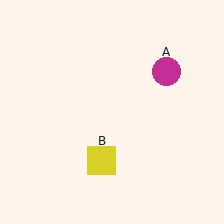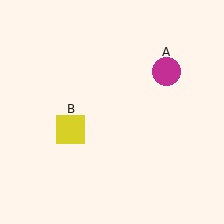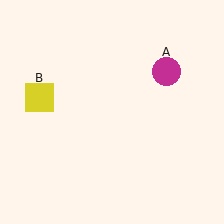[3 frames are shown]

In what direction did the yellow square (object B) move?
The yellow square (object B) moved up and to the left.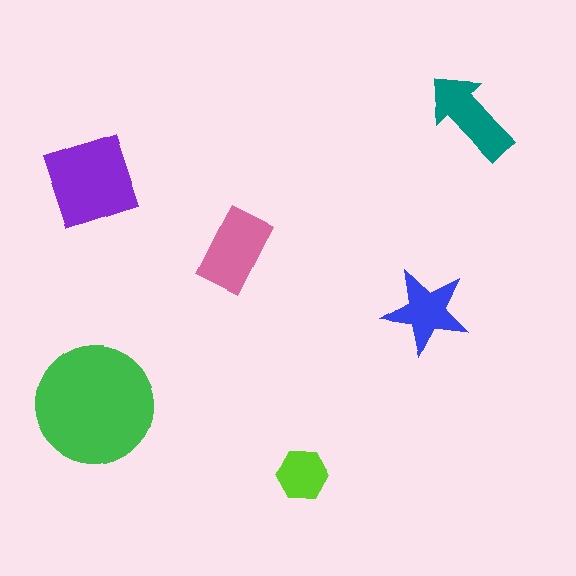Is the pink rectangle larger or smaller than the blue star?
Larger.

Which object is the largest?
The green circle.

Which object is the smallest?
The lime hexagon.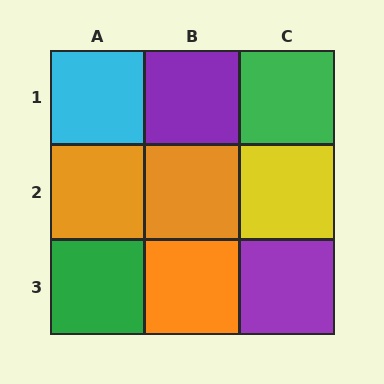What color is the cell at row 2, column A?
Orange.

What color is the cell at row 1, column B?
Purple.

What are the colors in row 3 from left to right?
Green, orange, purple.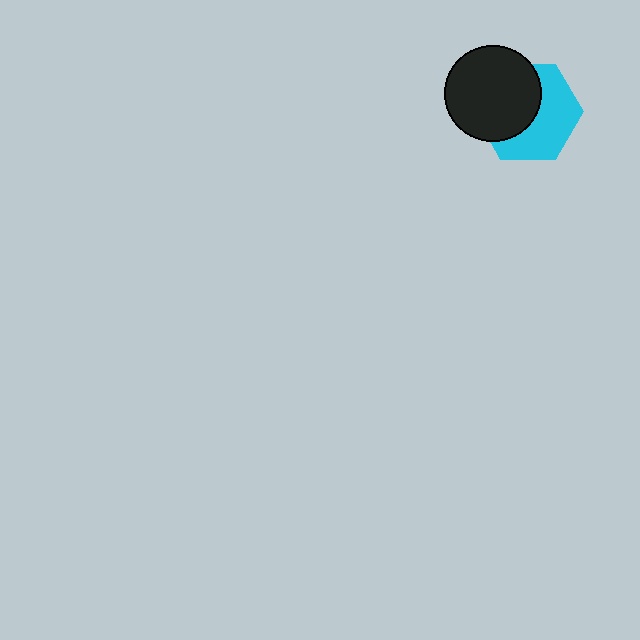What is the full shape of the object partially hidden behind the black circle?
The partially hidden object is a cyan hexagon.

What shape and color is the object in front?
The object in front is a black circle.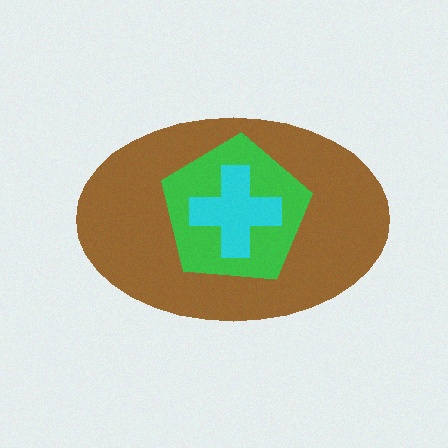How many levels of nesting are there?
3.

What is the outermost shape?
The brown ellipse.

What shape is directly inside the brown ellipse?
The green pentagon.